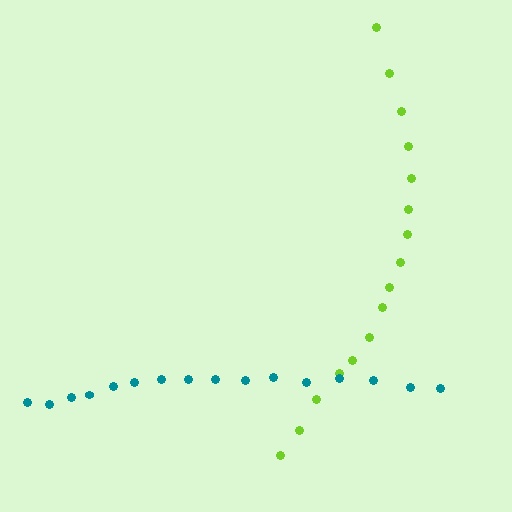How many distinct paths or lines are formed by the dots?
There are 2 distinct paths.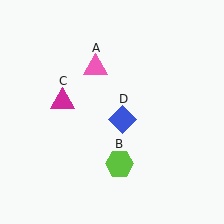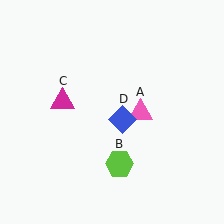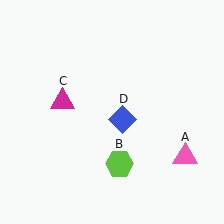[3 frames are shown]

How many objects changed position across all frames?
1 object changed position: pink triangle (object A).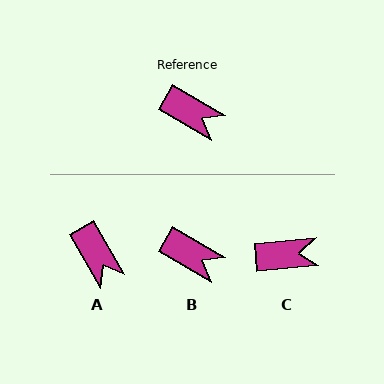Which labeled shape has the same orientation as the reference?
B.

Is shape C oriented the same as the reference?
No, it is off by about 35 degrees.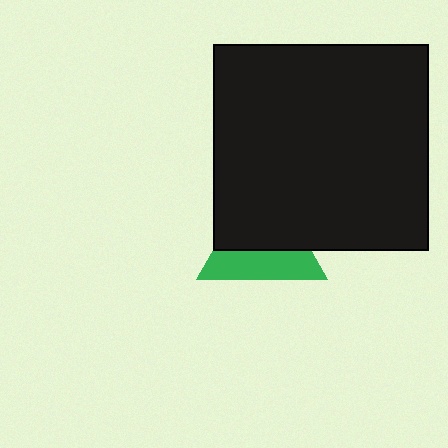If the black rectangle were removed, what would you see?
You would see the complete green triangle.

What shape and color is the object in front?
The object in front is a black rectangle.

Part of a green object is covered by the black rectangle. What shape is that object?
It is a triangle.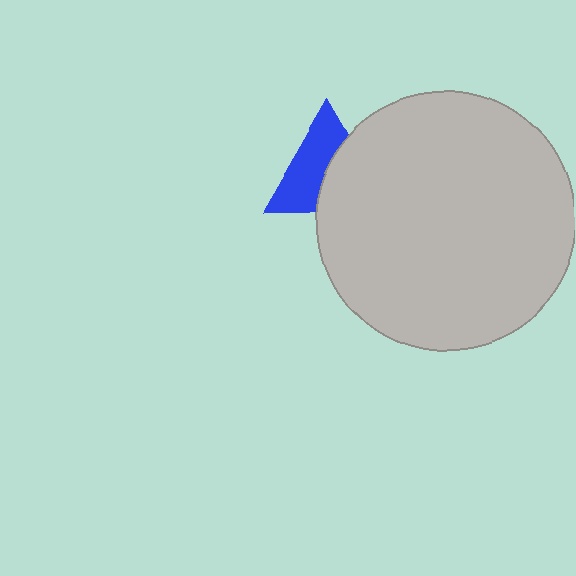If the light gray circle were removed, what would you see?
You would see the complete blue triangle.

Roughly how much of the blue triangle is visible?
About half of it is visible (roughly 54%).